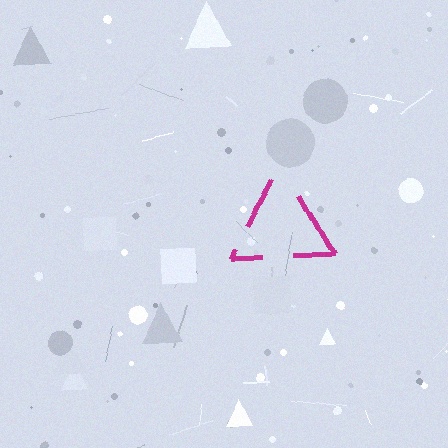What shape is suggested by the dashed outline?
The dashed outline suggests a triangle.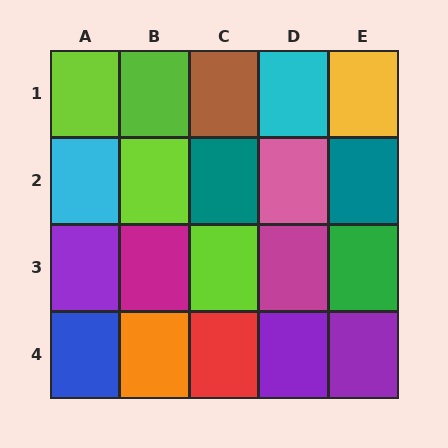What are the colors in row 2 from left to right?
Cyan, lime, teal, pink, teal.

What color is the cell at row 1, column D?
Cyan.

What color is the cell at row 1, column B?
Lime.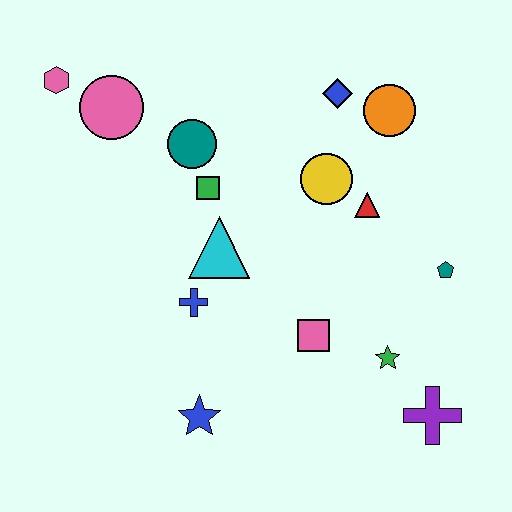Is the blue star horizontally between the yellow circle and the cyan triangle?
No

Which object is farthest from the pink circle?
The purple cross is farthest from the pink circle.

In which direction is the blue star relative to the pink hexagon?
The blue star is below the pink hexagon.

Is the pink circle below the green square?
No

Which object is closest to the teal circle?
The green square is closest to the teal circle.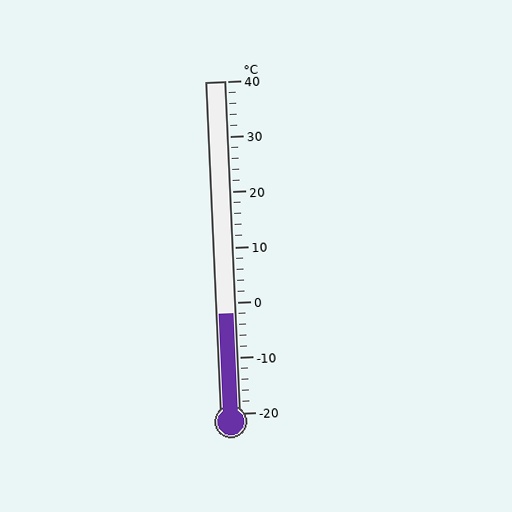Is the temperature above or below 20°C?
The temperature is below 20°C.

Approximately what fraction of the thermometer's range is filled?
The thermometer is filled to approximately 30% of its range.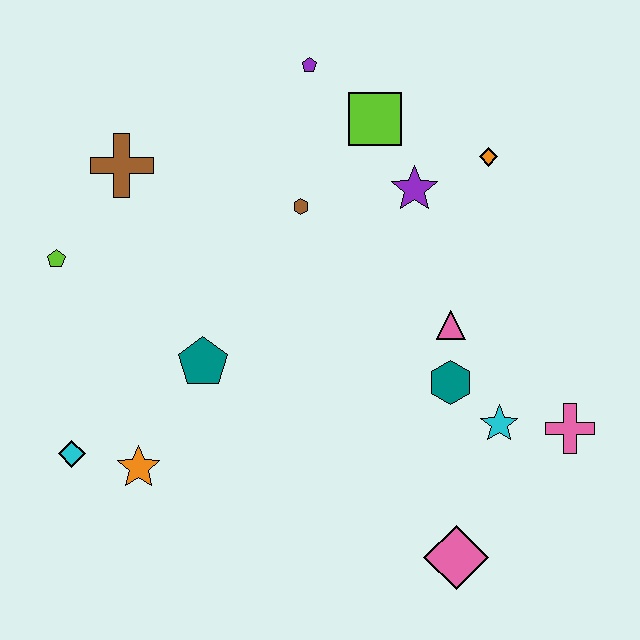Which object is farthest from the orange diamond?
The cyan diamond is farthest from the orange diamond.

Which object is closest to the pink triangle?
The teal hexagon is closest to the pink triangle.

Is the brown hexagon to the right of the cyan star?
No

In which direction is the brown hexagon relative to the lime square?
The brown hexagon is below the lime square.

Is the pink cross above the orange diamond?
No